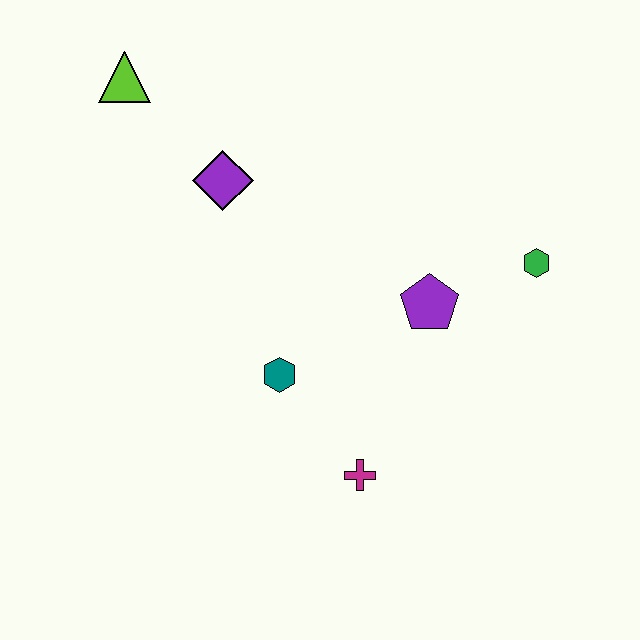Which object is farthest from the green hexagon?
The lime triangle is farthest from the green hexagon.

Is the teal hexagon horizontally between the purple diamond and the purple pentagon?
Yes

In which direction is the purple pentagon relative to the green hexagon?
The purple pentagon is to the left of the green hexagon.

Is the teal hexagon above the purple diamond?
No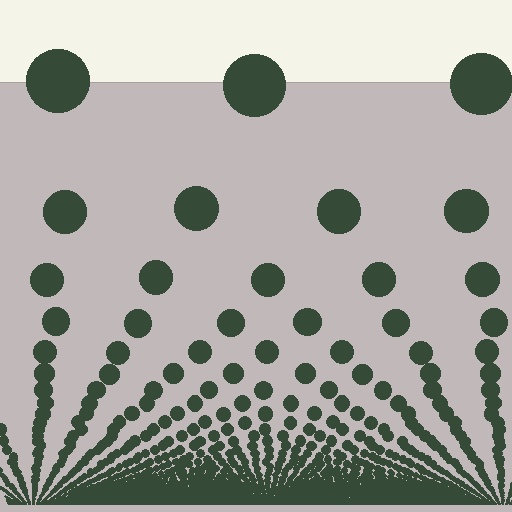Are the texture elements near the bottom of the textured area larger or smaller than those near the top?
Smaller. The gradient is inverted — elements near the bottom are smaller and denser.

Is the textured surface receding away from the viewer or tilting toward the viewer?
The surface appears to tilt toward the viewer. Texture elements get larger and sparser toward the top.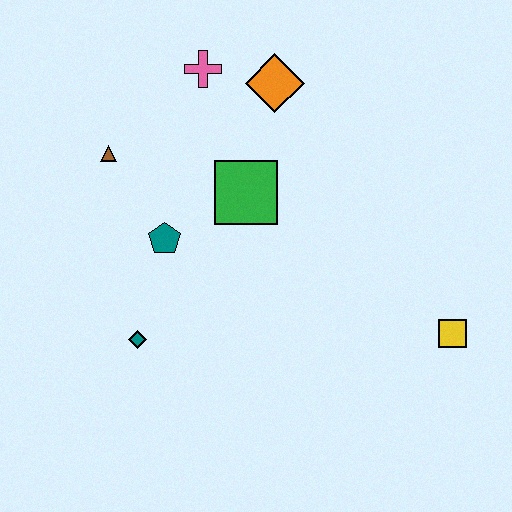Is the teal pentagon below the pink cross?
Yes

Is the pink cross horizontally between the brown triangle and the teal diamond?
No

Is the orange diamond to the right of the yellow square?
No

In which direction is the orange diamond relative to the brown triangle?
The orange diamond is to the right of the brown triangle.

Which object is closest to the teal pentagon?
The green square is closest to the teal pentagon.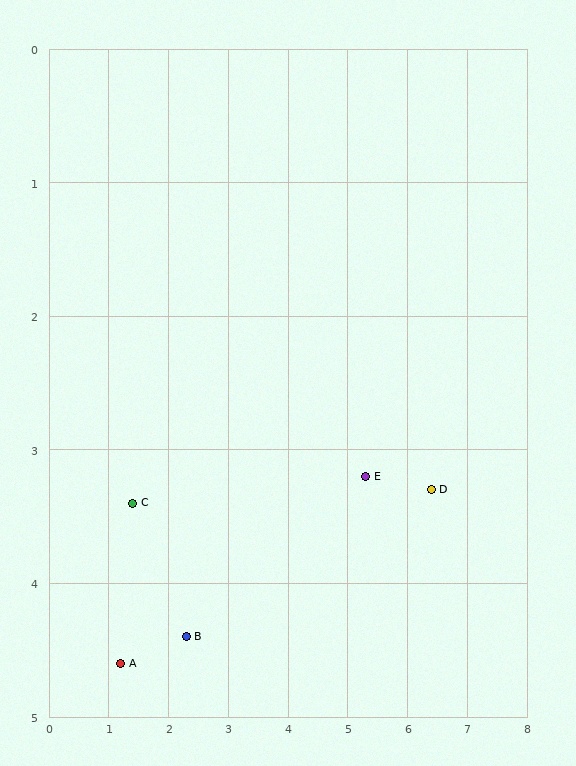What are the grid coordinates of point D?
Point D is at approximately (6.4, 3.3).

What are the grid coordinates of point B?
Point B is at approximately (2.3, 4.4).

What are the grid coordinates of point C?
Point C is at approximately (1.4, 3.4).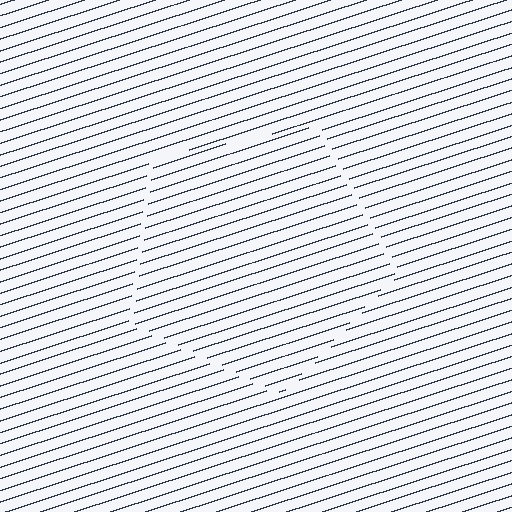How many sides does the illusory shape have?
5 sides — the line-ends trace a pentagon.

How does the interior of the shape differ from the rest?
The interior of the shape contains the same grating, shifted by half a period — the contour is defined by the phase discontinuity where line-ends from the inner and outer gratings abut.